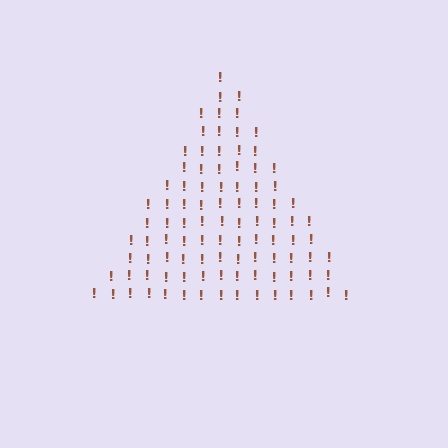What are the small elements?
The small elements are exclamation marks.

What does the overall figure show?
The overall figure shows a triangle.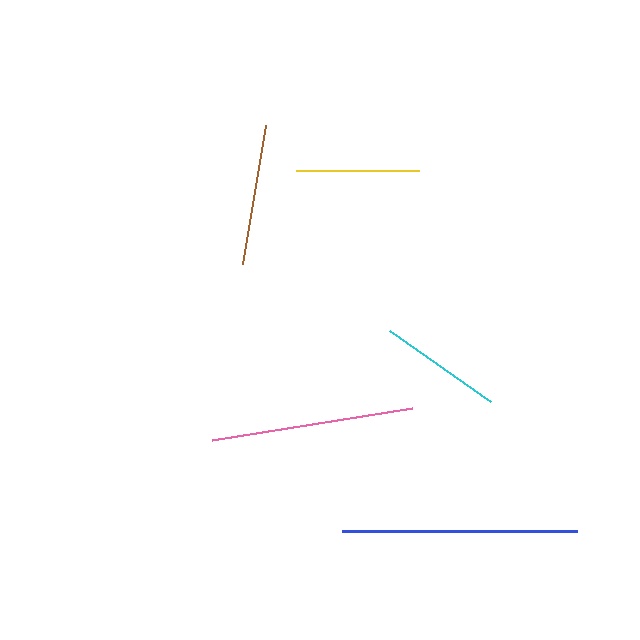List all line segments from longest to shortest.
From longest to shortest: blue, pink, brown, cyan, yellow.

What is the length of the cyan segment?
The cyan segment is approximately 123 pixels long.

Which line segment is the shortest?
The yellow line is the shortest at approximately 122 pixels.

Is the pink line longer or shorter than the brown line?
The pink line is longer than the brown line.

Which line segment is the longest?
The blue line is the longest at approximately 235 pixels.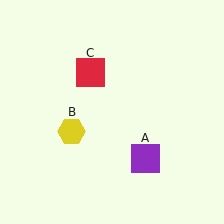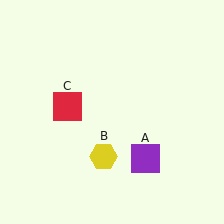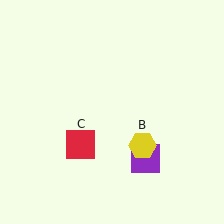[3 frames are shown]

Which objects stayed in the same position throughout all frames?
Purple square (object A) remained stationary.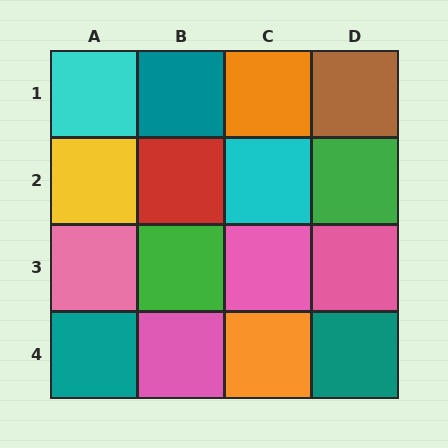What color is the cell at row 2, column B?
Red.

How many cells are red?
1 cell is red.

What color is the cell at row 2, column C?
Cyan.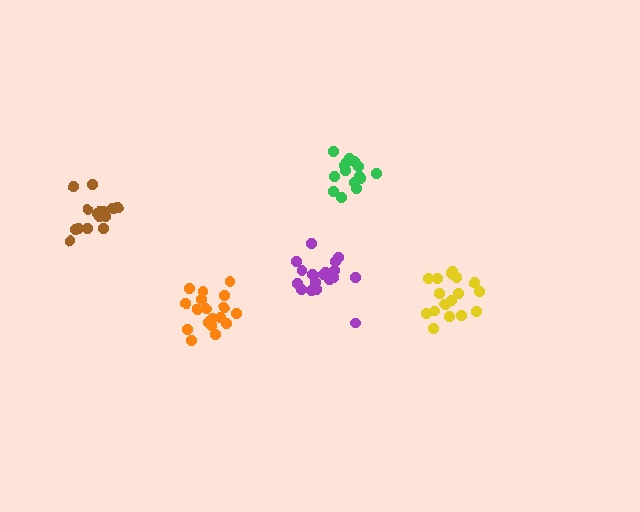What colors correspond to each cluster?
The clusters are colored: orange, yellow, purple, green, brown.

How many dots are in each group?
Group 1: 18 dots, Group 2: 17 dots, Group 3: 18 dots, Group 4: 16 dots, Group 5: 15 dots (84 total).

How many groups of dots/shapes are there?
There are 5 groups.